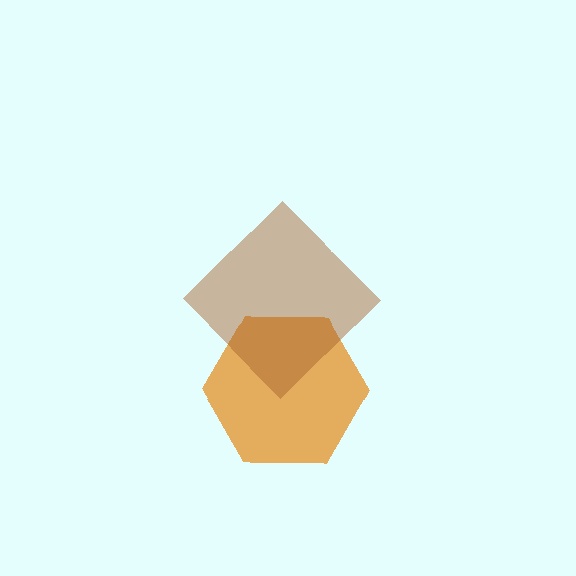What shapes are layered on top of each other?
The layered shapes are: an orange hexagon, a brown diamond.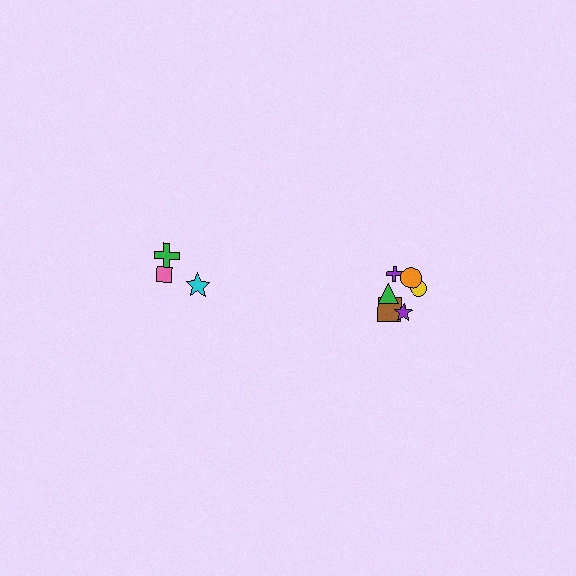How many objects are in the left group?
There are 3 objects.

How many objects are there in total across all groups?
There are 9 objects.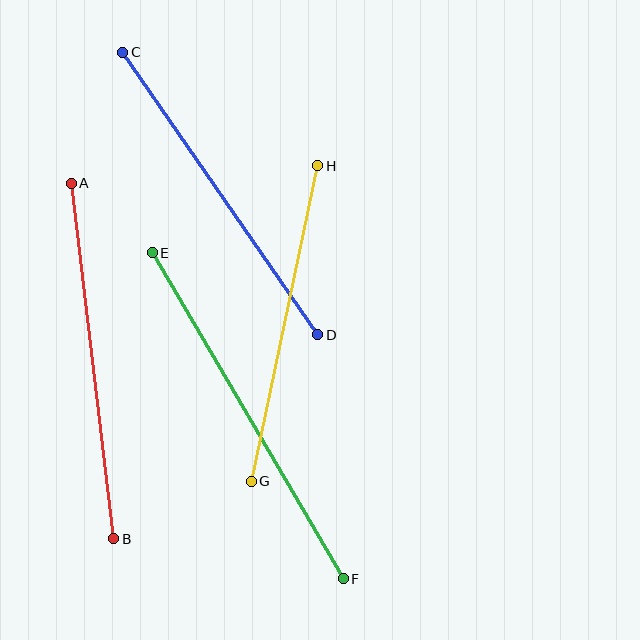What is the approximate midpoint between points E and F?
The midpoint is at approximately (248, 416) pixels.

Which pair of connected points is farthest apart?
Points E and F are farthest apart.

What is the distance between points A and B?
The distance is approximately 358 pixels.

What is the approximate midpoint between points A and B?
The midpoint is at approximately (93, 361) pixels.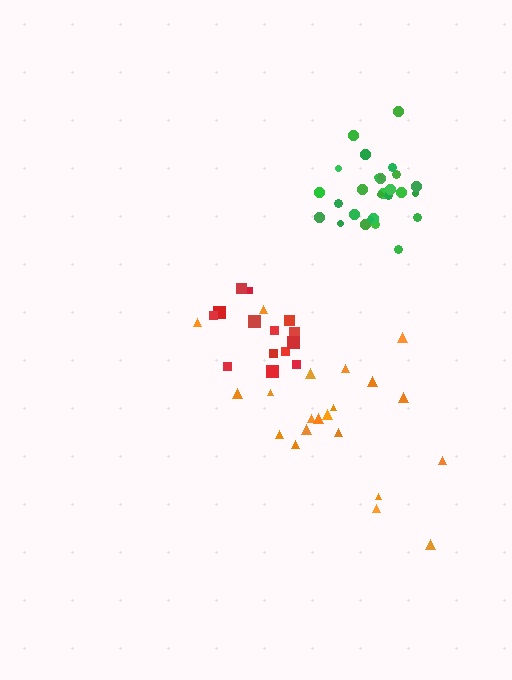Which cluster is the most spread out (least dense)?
Orange.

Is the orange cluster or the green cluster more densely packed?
Green.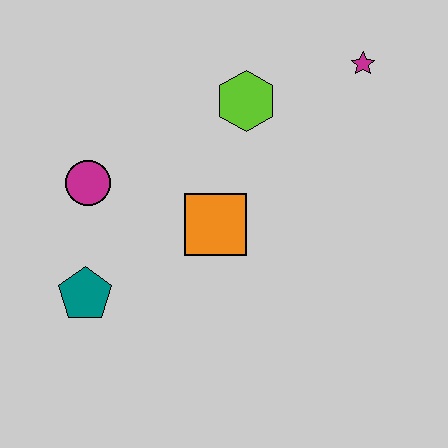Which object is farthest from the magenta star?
The teal pentagon is farthest from the magenta star.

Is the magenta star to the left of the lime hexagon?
No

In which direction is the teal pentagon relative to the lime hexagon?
The teal pentagon is below the lime hexagon.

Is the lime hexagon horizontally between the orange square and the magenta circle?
No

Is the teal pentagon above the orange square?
No